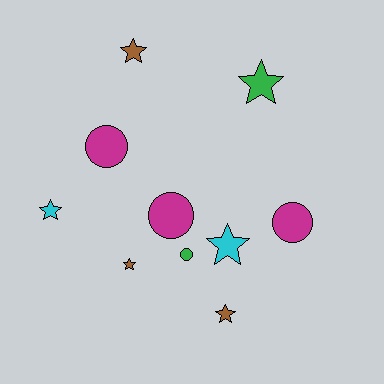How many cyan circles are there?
There are no cyan circles.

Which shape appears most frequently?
Star, with 6 objects.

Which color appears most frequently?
Magenta, with 3 objects.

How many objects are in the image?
There are 10 objects.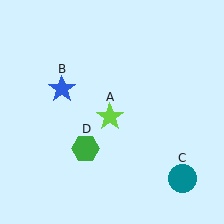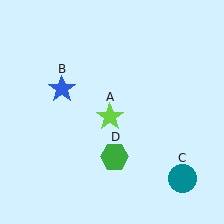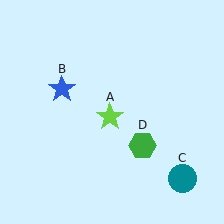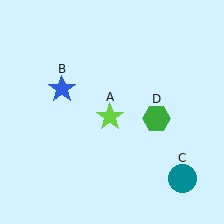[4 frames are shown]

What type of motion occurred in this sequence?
The green hexagon (object D) rotated counterclockwise around the center of the scene.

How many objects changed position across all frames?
1 object changed position: green hexagon (object D).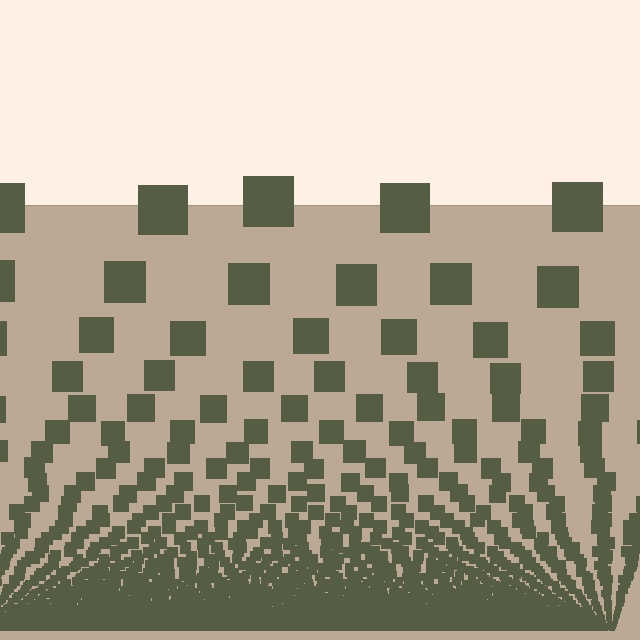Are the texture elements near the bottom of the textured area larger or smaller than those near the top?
Smaller. The gradient is inverted — elements near the bottom are smaller and denser.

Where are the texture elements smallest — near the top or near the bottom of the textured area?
Near the bottom.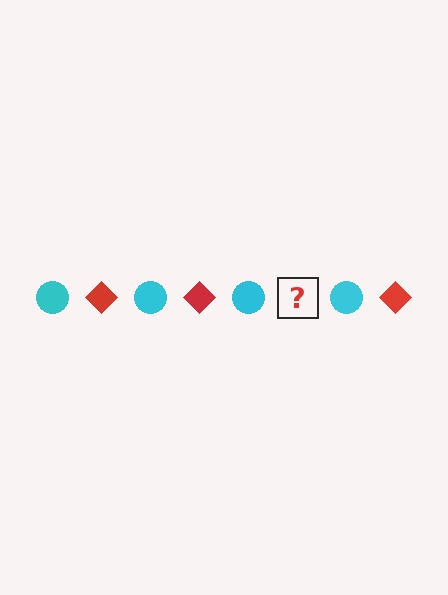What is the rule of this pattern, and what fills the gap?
The rule is that the pattern alternates between cyan circle and red diamond. The gap should be filled with a red diamond.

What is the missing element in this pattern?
The missing element is a red diamond.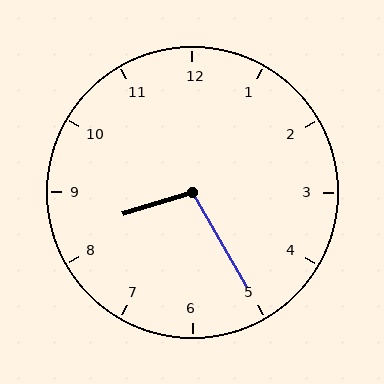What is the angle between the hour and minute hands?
Approximately 102 degrees.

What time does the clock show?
8:25.